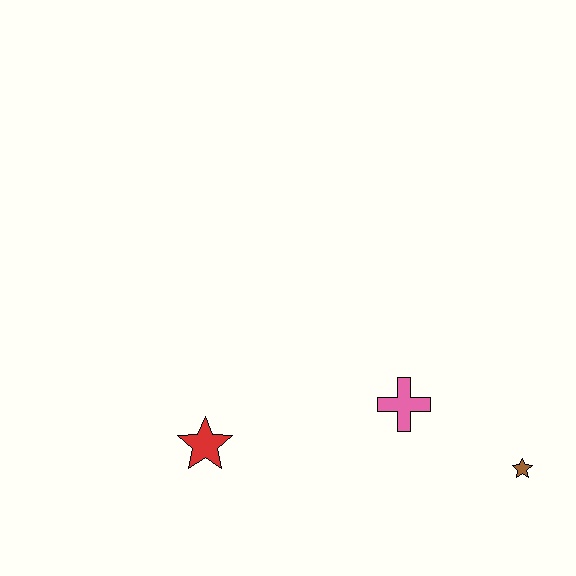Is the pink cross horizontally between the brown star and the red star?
Yes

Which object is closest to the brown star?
The pink cross is closest to the brown star.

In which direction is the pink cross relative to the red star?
The pink cross is to the right of the red star.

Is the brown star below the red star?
Yes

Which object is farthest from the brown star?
The red star is farthest from the brown star.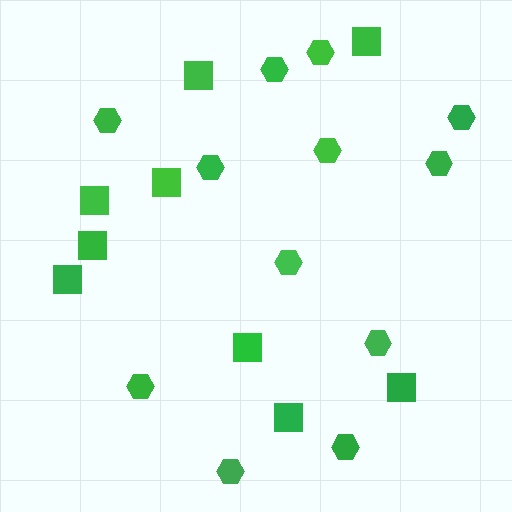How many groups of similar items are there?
There are 2 groups: one group of hexagons (12) and one group of squares (9).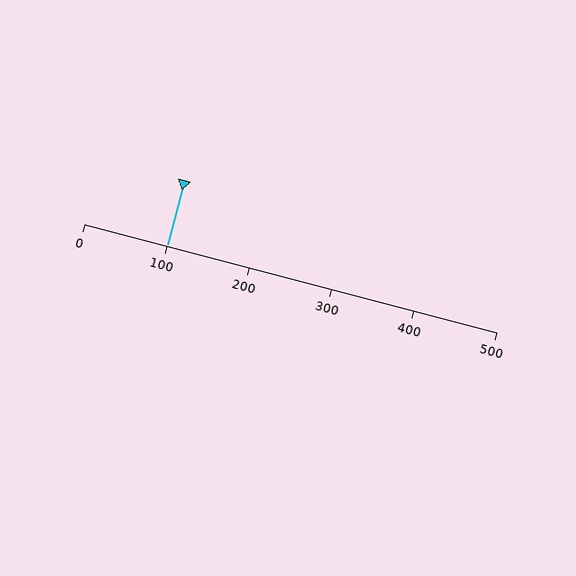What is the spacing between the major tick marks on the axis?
The major ticks are spaced 100 apart.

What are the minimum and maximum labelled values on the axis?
The axis runs from 0 to 500.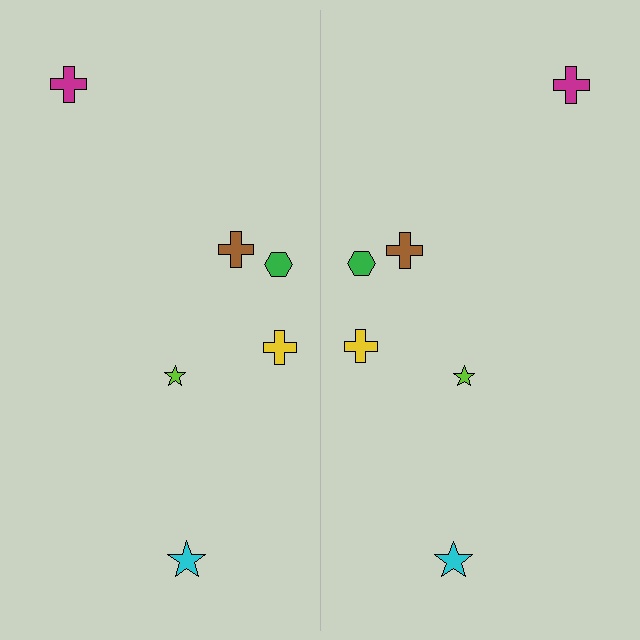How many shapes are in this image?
There are 12 shapes in this image.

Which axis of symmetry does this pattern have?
The pattern has a vertical axis of symmetry running through the center of the image.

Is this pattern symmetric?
Yes, this pattern has bilateral (reflection) symmetry.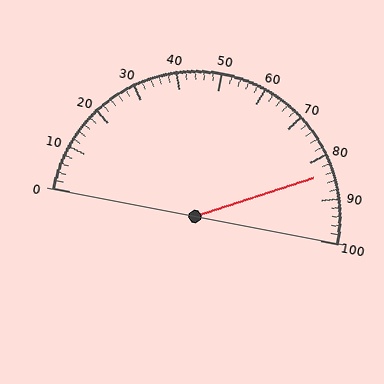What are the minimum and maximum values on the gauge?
The gauge ranges from 0 to 100.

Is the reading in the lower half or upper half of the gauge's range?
The reading is in the upper half of the range (0 to 100).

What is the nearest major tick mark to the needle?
The nearest major tick mark is 80.